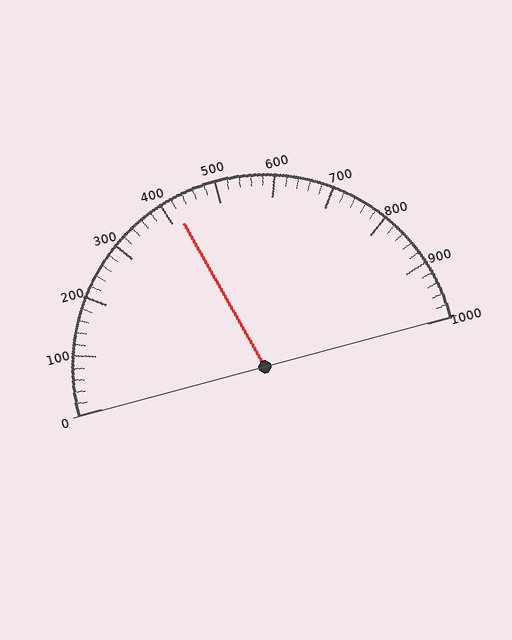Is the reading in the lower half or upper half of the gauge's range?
The reading is in the lower half of the range (0 to 1000).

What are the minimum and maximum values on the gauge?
The gauge ranges from 0 to 1000.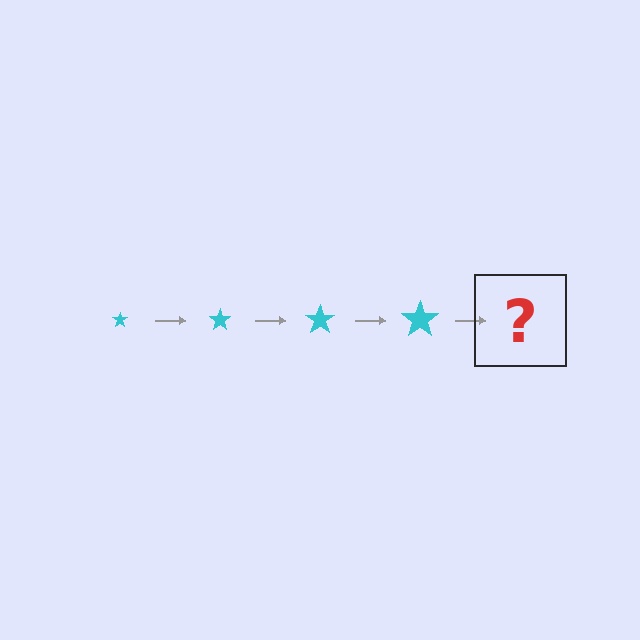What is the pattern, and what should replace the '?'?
The pattern is that the star gets progressively larger each step. The '?' should be a cyan star, larger than the previous one.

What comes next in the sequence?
The next element should be a cyan star, larger than the previous one.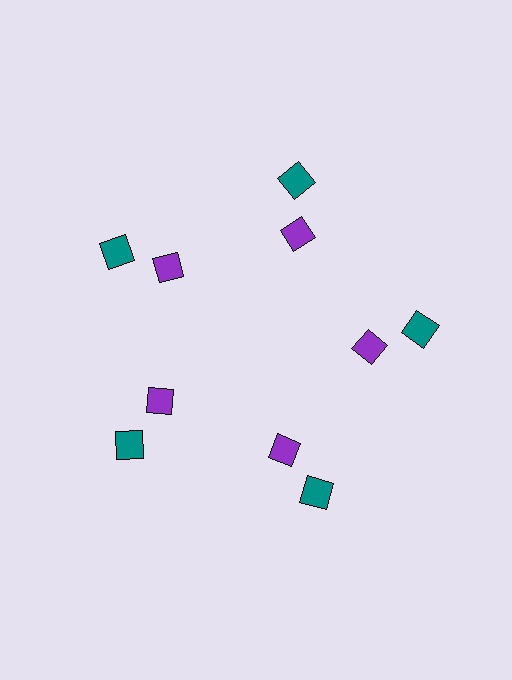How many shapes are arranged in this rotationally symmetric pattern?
There are 10 shapes, arranged in 5 groups of 2.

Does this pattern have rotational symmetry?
Yes, this pattern has 5-fold rotational symmetry. It looks the same after rotating 72 degrees around the center.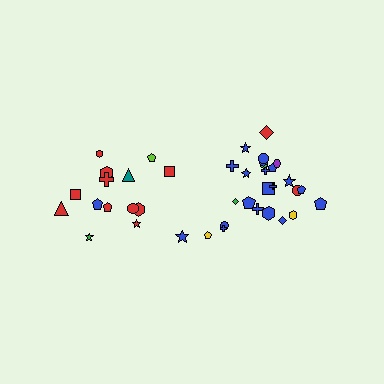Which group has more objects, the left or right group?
The right group.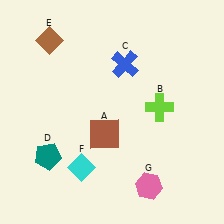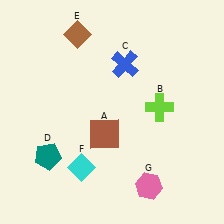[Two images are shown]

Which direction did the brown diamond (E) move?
The brown diamond (E) moved right.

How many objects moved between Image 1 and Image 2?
1 object moved between the two images.